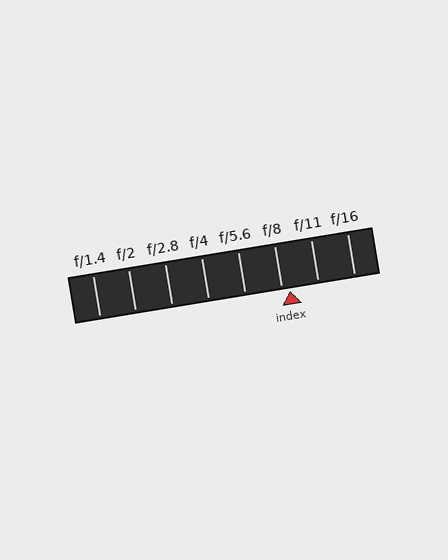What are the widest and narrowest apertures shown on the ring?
The widest aperture shown is f/1.4 and the narrowest is f/16.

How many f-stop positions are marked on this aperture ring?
There are 8 f-stop positions marked.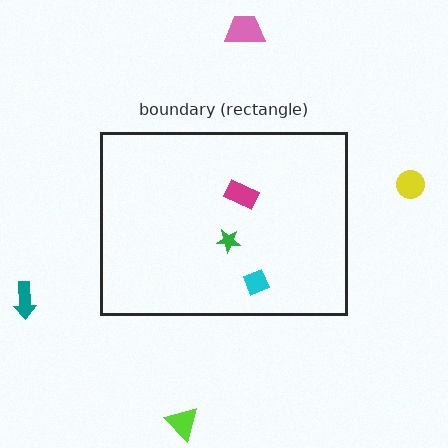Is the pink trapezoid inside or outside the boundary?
Outside.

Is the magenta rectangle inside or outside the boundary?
Inside.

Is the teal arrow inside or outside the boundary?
Outside.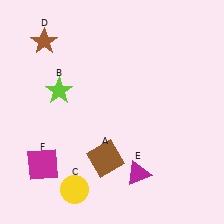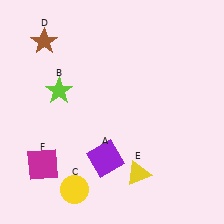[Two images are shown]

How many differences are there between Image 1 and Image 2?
There are 2 differences between the two images.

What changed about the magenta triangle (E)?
In Image 1, E is magenta. In Image 2, it changed to yellow.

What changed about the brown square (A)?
In Image 1, A is brown. In Image 2, it changed to purple.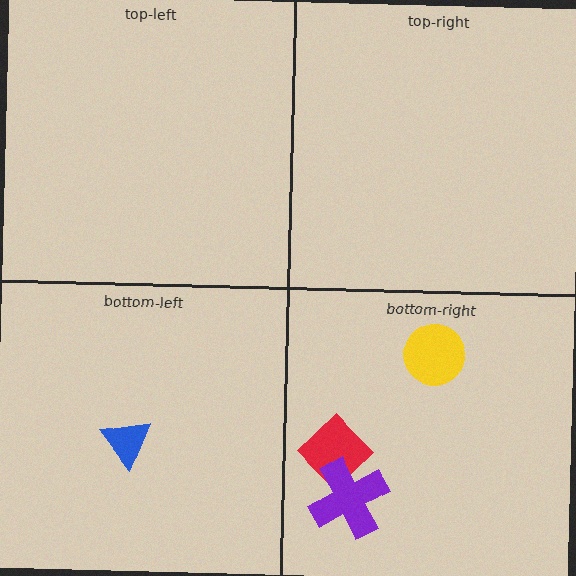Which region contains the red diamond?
The bottom-right region.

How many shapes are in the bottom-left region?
1.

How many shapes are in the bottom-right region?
3.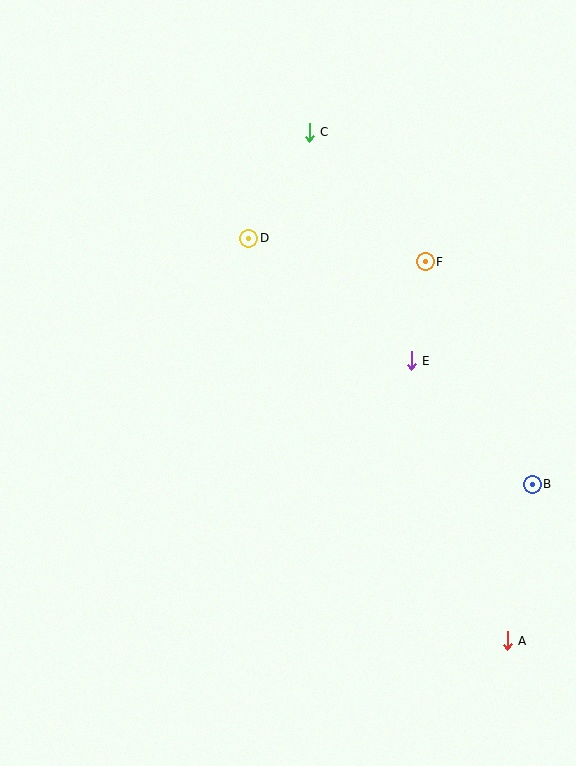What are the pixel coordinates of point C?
Point C is at (309, 132).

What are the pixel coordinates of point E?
Point E is at (411, 361).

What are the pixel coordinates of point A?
Point A is at (507, 641).